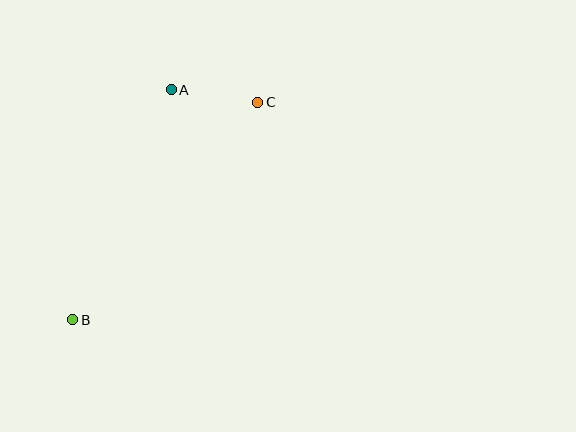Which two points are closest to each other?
Points A and C are closest to each other.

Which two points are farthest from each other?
Points B and C are farthest from each other.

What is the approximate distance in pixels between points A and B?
The distance between A and B is approximately 251 pixels.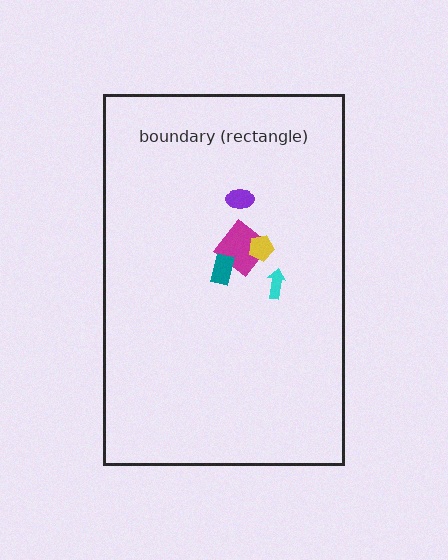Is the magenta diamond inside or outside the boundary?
Inside.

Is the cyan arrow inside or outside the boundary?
Inside.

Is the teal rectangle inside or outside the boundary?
Inside.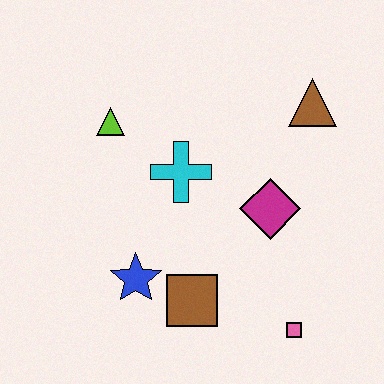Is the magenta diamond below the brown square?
No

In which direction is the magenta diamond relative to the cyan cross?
The magenta diamond is to the right of the cyan cross.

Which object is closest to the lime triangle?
The cyan cross is closest to the lime triangle.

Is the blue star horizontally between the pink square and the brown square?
No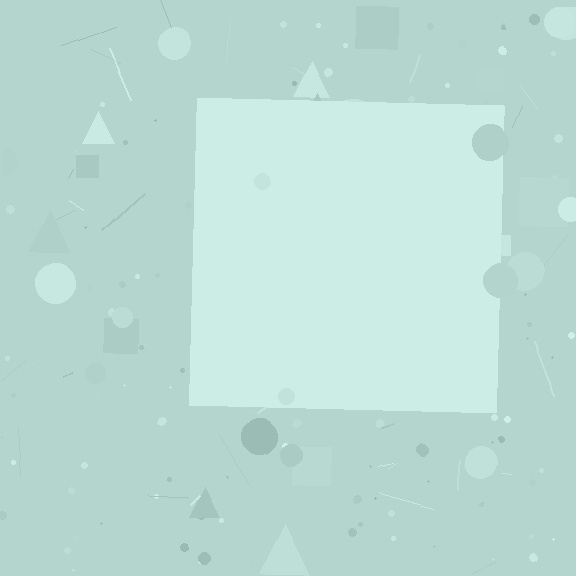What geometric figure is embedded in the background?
A square is embedded in the background.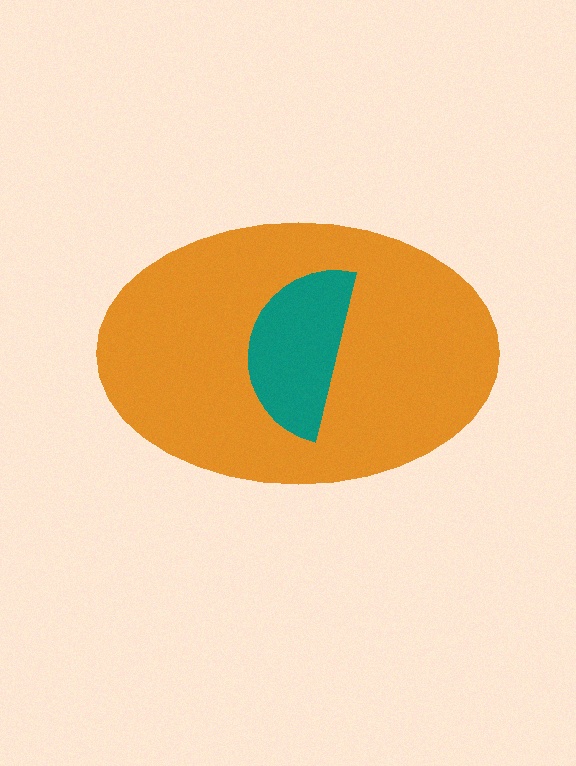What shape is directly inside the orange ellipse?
The teal semicircle.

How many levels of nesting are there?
2.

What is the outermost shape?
The orange ellipse.